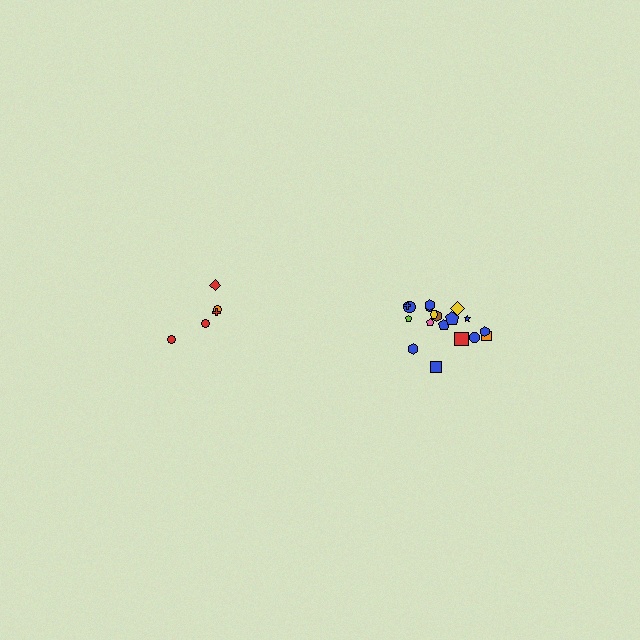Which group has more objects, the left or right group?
The right group.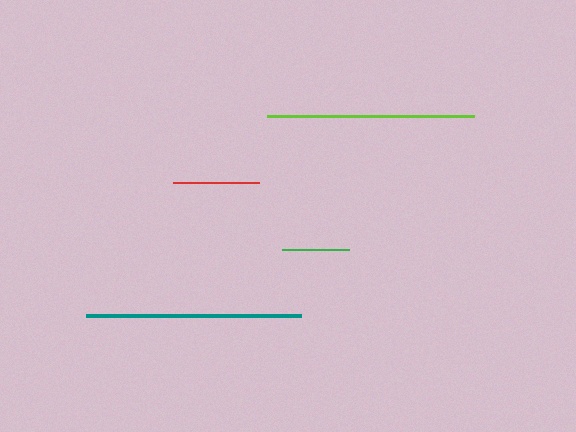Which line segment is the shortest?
The green line is the shortest at approximately 67 pixels.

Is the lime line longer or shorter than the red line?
The lime line is longer than the red line.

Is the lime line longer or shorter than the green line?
The lime line is longer than the green line.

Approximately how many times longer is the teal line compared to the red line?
The teal line is approximately 2.5 times the length of the red line.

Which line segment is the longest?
The teal line is the longest at approximately 216 pixels.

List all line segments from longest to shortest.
From longest to shortest: teal, lime, red, green.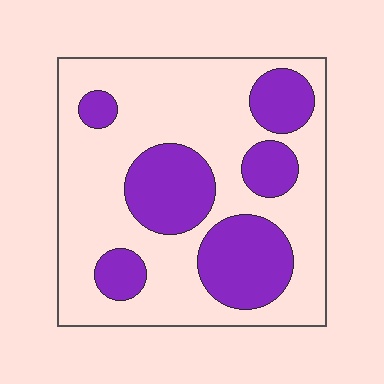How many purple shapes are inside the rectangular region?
6.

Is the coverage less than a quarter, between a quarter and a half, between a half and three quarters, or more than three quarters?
Between a quarter and a half.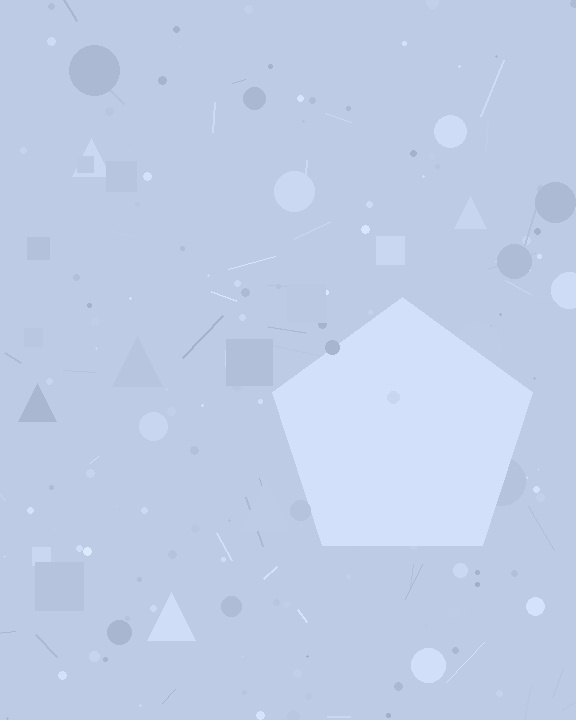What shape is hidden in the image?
A pentagon is hidden in the image.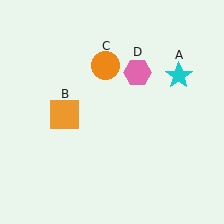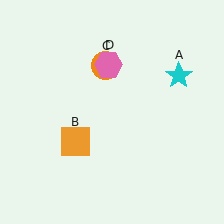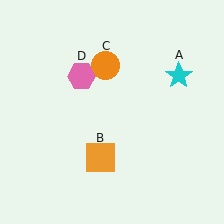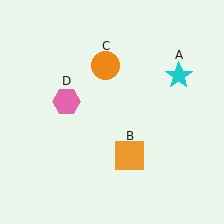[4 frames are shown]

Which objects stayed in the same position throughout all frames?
Cyan star (object A) and orange circle (object C) remained stationary.